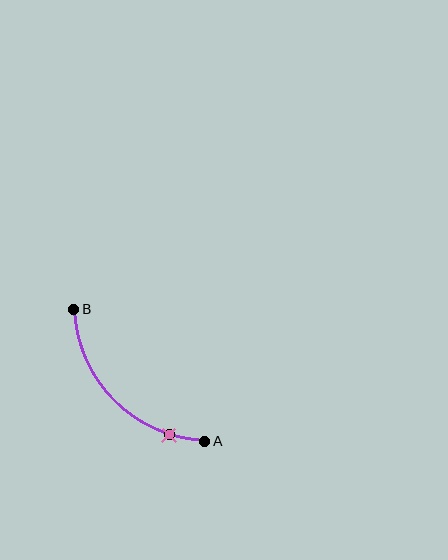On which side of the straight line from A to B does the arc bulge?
The arc bulges below and to the left of the straight line connecting A and B.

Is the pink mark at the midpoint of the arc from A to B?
No. The pink mark lies on the arc but is closer to endpoint A. The arc midpoint would be at the point on the curve equidistant along the arc from both A and B.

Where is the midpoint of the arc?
The arc midpoint is the point on the curve farthest from the straight line joining A and B. It sits below and to the left of that line.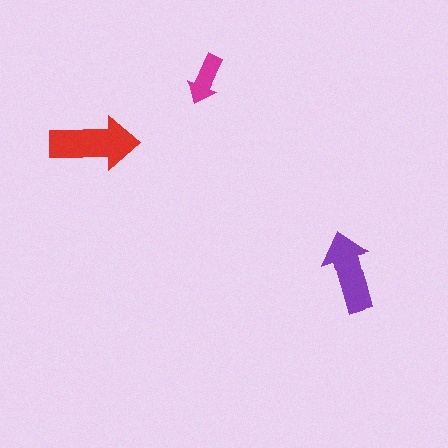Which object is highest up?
The magenta arrow is topmost.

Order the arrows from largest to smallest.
the red one, the purple one, the magenta one.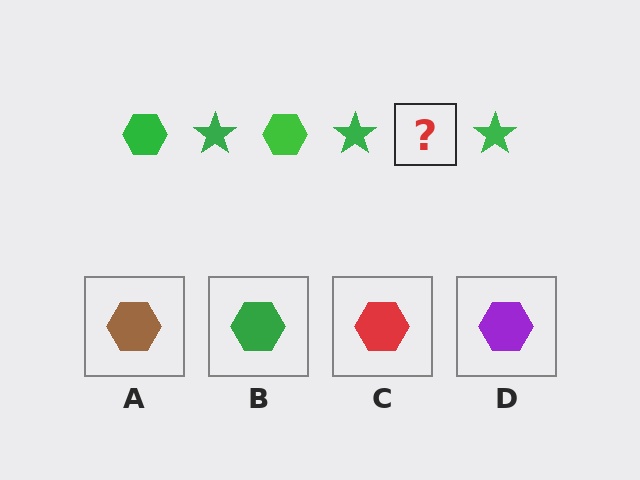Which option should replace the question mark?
Option B.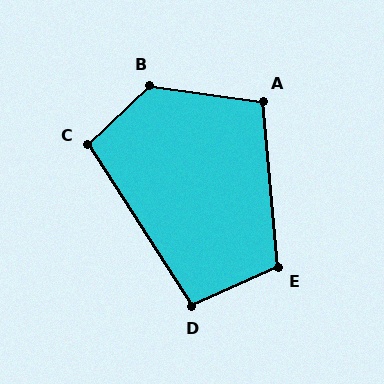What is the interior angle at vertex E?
Approximately 109 degrees (obtuse).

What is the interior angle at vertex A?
Approximately 103 degrees (obtuse).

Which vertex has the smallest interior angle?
D, at approximately 99 degrees.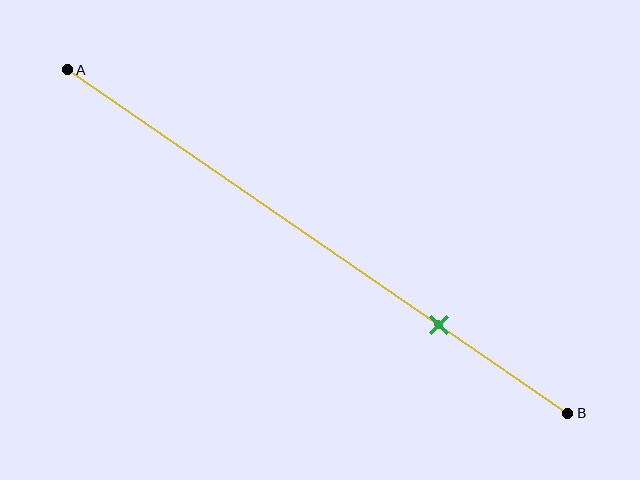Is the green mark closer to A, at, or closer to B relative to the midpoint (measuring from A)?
The green mark is closer to point B than the midpoint of segment AB.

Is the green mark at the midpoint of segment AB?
No, the mark is at about 75% from A, not at the 50% midpoint.